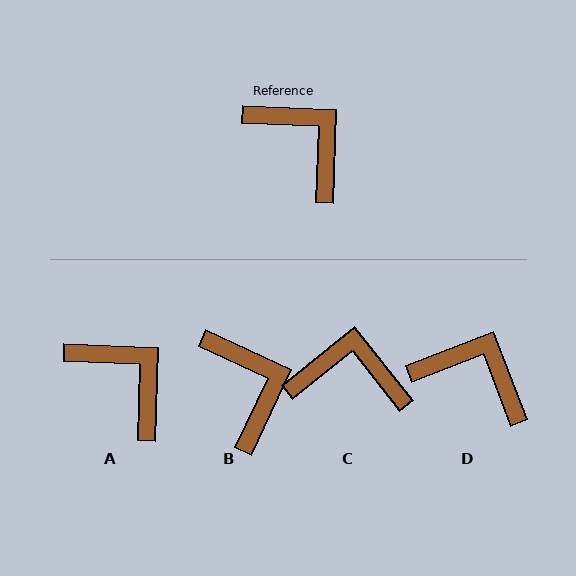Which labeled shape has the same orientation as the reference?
A.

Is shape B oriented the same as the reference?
No, it is off by about 23 degrees.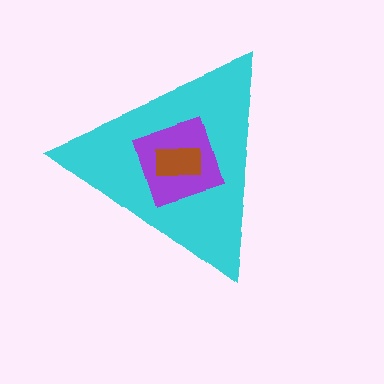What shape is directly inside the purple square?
The brown rectangle.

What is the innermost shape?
The brown rectangle.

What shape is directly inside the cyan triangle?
The purple square.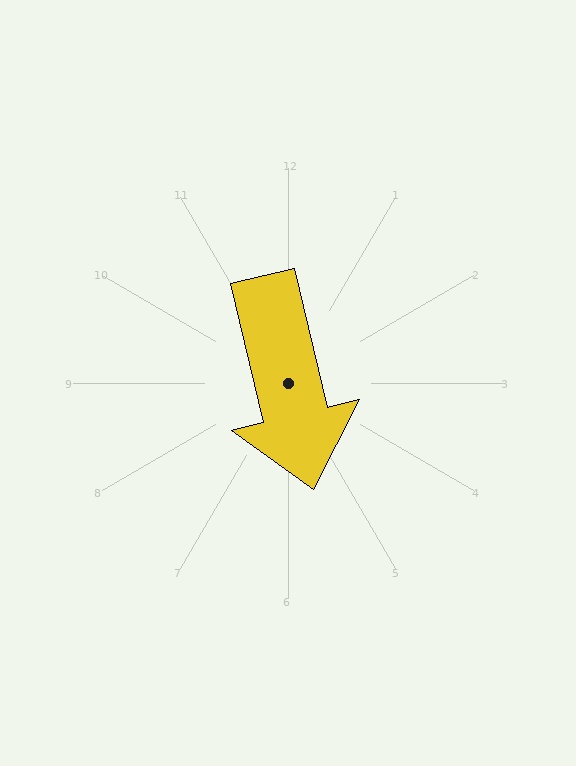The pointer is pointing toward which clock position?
Roughly 6 o'clock.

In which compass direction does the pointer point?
South.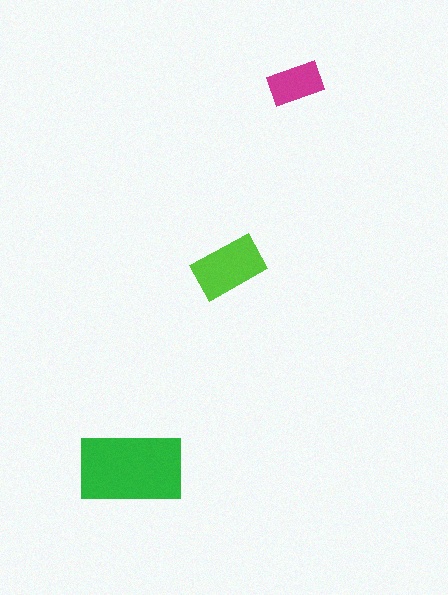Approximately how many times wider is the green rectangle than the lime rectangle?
About 1.5 times wider.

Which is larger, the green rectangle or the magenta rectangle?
The green one.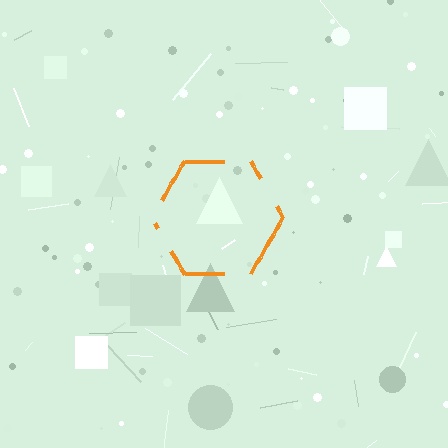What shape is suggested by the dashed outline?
The dashed outline suggests a hexagon.